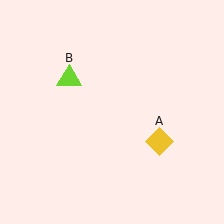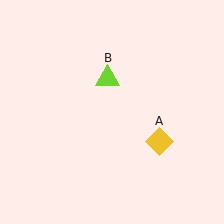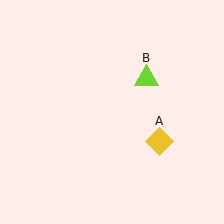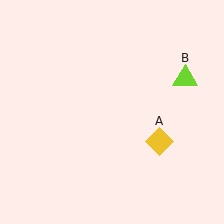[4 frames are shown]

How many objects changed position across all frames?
1 object changed position: lime triangle (object B).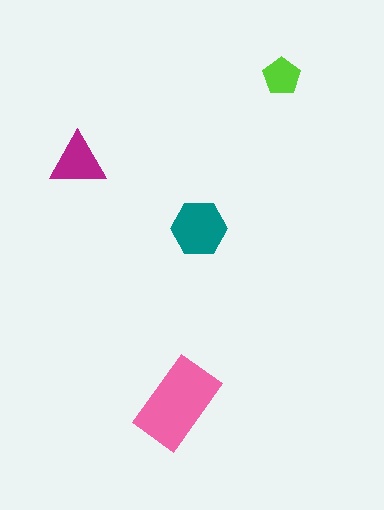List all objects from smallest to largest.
The lime pentagon, the magenta triangle, the teal hexagon, the pink rectangle.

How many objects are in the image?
There are 4 objects in the image.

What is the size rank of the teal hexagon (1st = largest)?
2nd.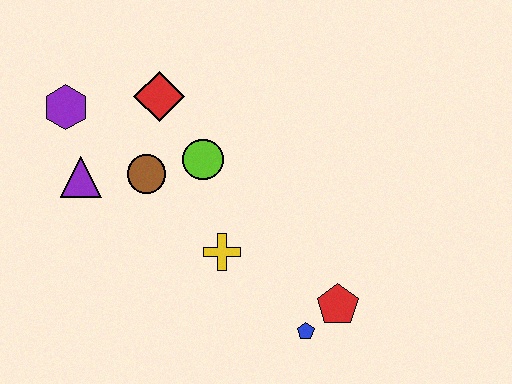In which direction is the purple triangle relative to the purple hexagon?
The purple triangle is below the purple hexagon.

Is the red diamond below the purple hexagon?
No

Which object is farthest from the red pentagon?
The purple hexagon is farthest from the red pentagon.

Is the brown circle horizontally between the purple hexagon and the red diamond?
Yes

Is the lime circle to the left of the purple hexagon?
No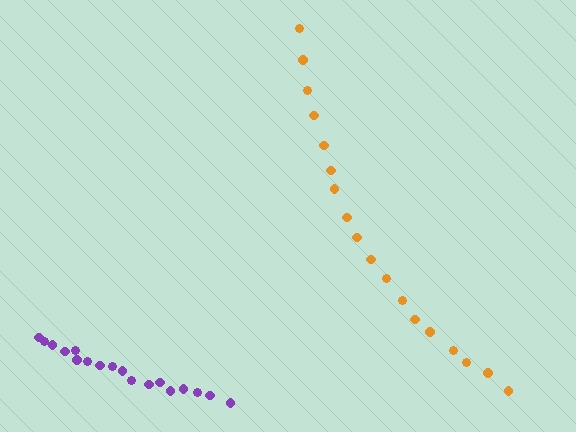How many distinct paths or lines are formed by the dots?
There are 2 distinct paths.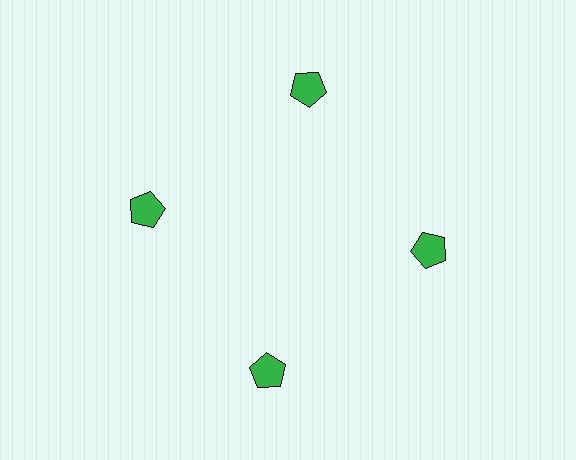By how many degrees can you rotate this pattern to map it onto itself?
The pattern maps onto itself every 90 degrees of rotation.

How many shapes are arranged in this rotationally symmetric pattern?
There are 4 shapes, arranged in 4 groups of 1.